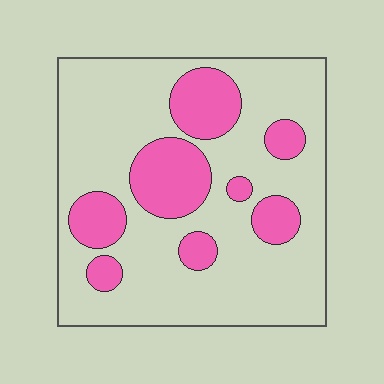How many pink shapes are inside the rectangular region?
8.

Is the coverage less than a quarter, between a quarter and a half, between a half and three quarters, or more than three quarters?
Between a quarter and a half.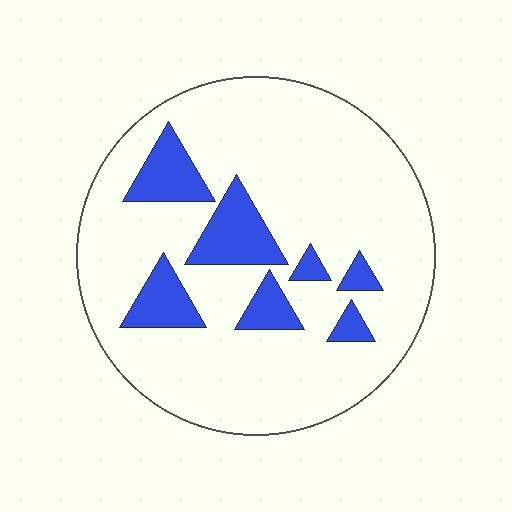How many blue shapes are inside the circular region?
7.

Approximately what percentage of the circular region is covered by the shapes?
Approximately 15%.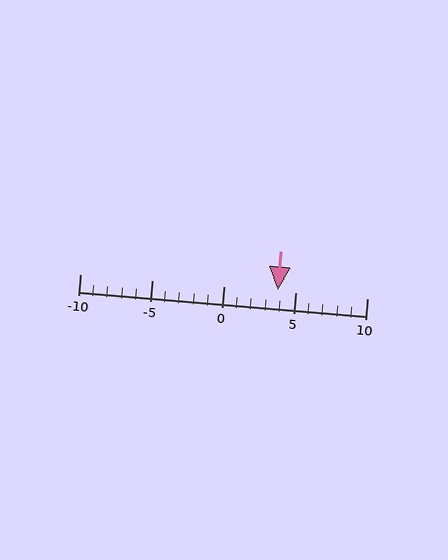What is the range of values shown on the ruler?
The ruler shows values from -10 to 10.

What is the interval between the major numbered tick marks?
The major tick marks are spaced 5 units apart.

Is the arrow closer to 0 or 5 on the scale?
The arrow is closer to 5.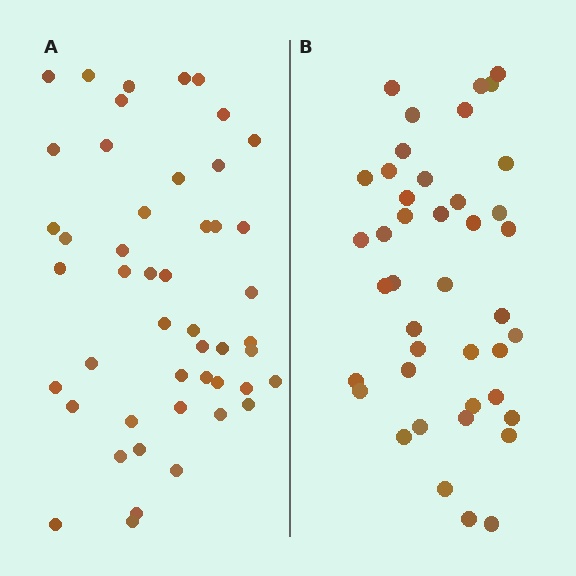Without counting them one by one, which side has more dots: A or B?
Region A (the left region) has more dots.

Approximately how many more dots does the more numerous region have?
Region A has about 6 more dots than region B.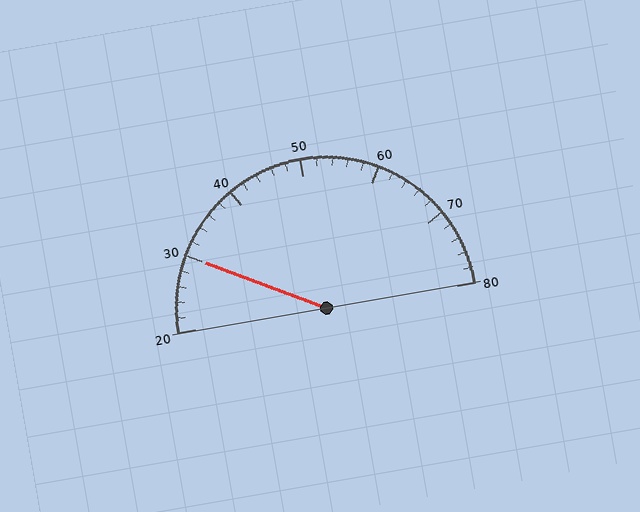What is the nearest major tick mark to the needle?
The nearest major tick mark is 30.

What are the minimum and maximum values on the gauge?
The gauge ranges from 20 to 80.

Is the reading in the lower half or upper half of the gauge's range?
The reading is in the lower half of the range (20 to 80).